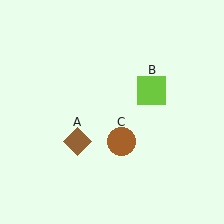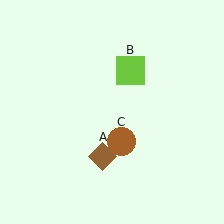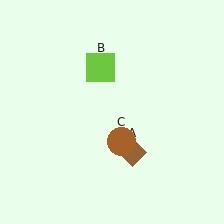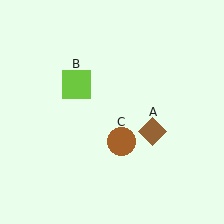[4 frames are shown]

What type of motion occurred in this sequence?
The brown diamond (object A), lime square (object B) rotated counterclockwise around the center of the scene.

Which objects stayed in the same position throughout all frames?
Brown circle (object C) remained stationary.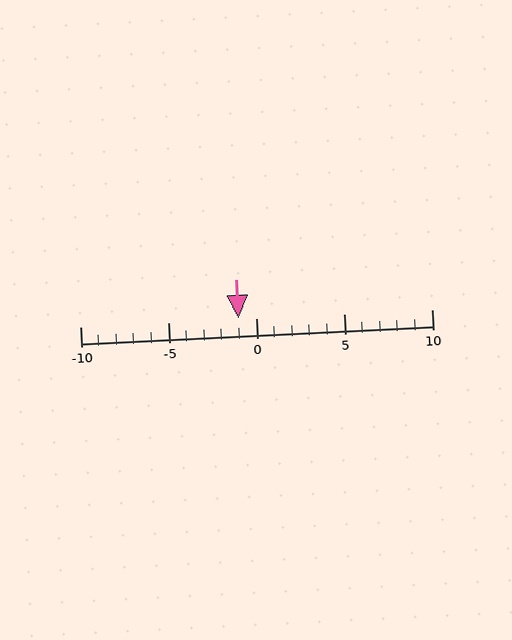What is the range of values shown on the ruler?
The ruler shows values from -10 to 10.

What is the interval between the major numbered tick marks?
The major tick marks are spaced 5 units apart.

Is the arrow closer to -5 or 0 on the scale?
The arrow is closer to 0.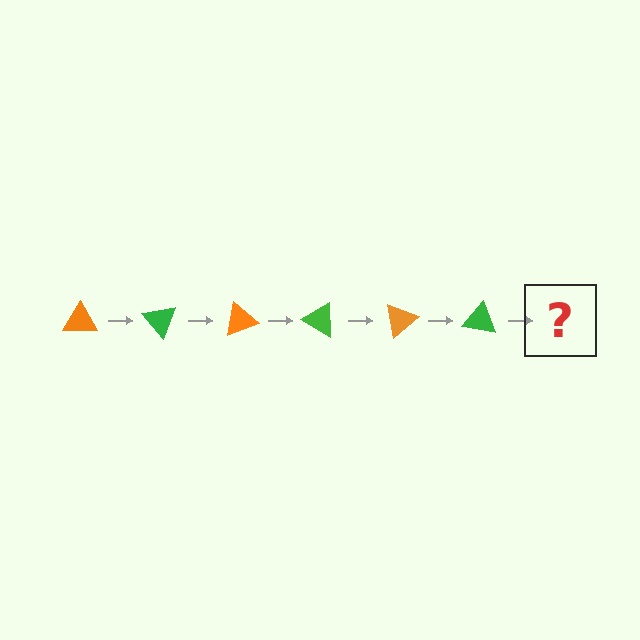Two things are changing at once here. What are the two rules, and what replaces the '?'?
The two rules are that it rotates 50 degrees each step and the color cycles through orange and green. The '?' should be an orange triangle, rotated 300 degrees from the start.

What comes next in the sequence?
The next element should be an orange triangle, rotated 300 degrees from the start.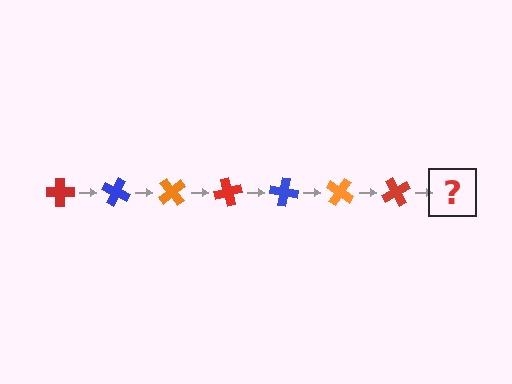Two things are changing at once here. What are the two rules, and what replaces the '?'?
The two rules are that it rotates 25 degrees each step and the color cycles through red, blue, and orange. The '?' should be a blue cross, rotated 175 degrees from the start.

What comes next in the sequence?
The next element should be a blue cross, rotated 175 degrees from the start.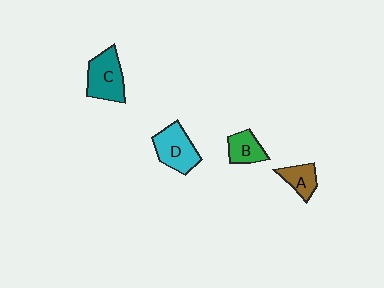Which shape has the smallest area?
Shape A (brown).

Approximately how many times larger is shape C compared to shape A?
Approximately 1.8 times.